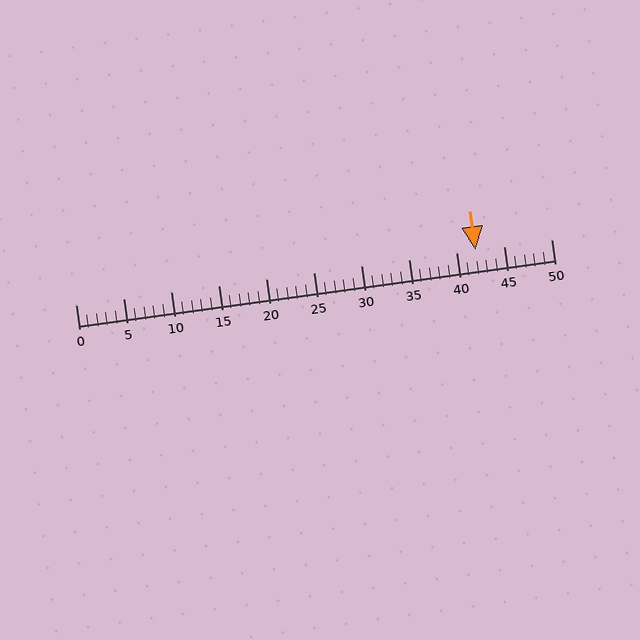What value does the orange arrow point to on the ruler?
The orange arrow points to approximately 42.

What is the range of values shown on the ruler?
The ruler shows values from 0 to 50.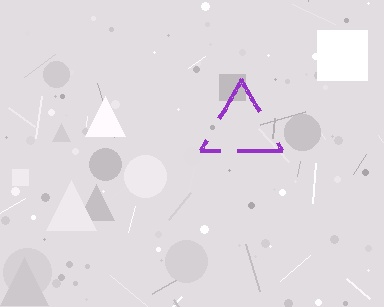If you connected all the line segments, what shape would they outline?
They would outline a triangle.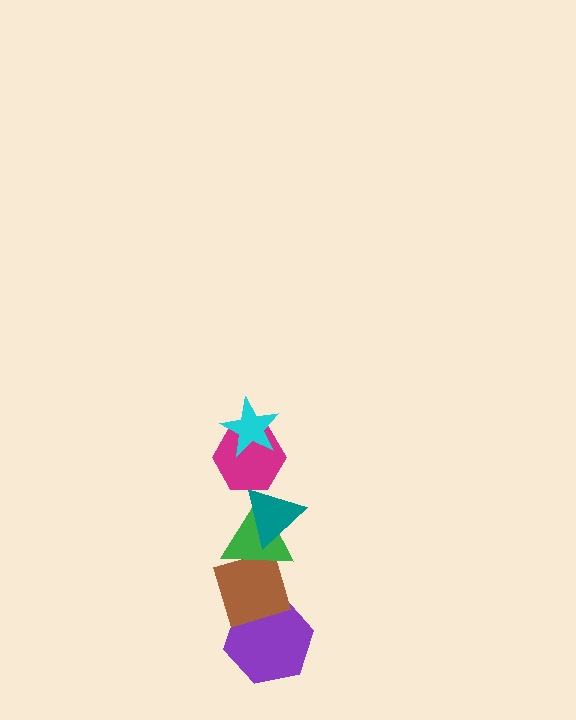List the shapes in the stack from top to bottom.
From top to bottom: the cyan star, the magenta hexagon, the teal triangle, the green triangle, the brown diamond, the purple hexagon.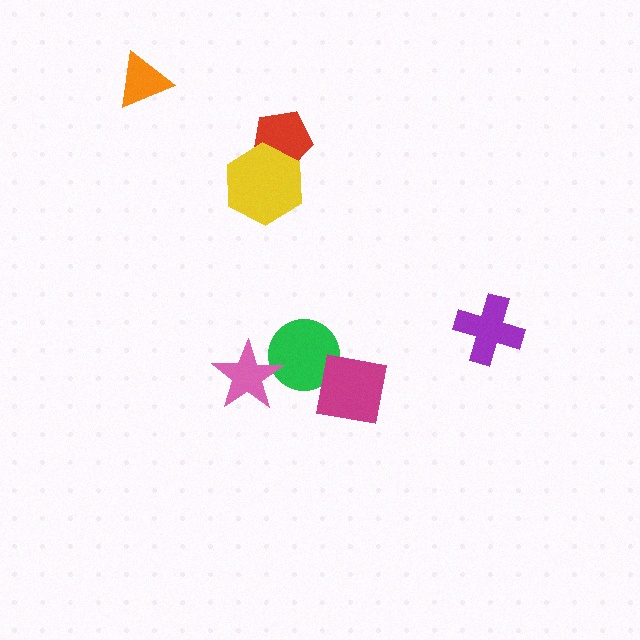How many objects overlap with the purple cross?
0 objects overlap with the purple cross.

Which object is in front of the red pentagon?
The yellow hexagon is in front of the red pentagon.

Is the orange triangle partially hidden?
No, no other shape covers it.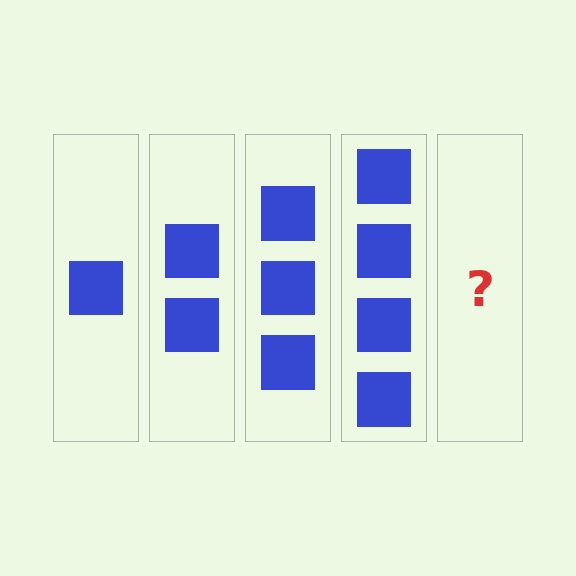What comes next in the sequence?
The next element should be 5 squares.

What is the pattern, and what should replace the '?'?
The pattern is that each step adds one more square. The '?' should be 5 squares.